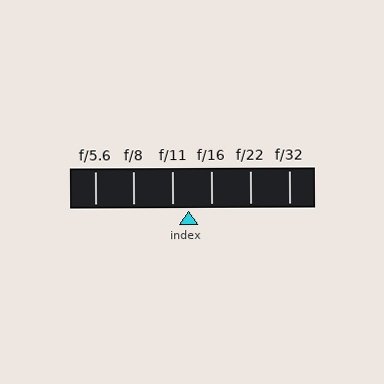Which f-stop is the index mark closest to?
The index mark is closest to f/11.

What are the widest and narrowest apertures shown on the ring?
The widest aperture shown is f/5.6 and the narrowest is f/32.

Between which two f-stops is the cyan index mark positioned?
The index mark is between f/11 and f/16.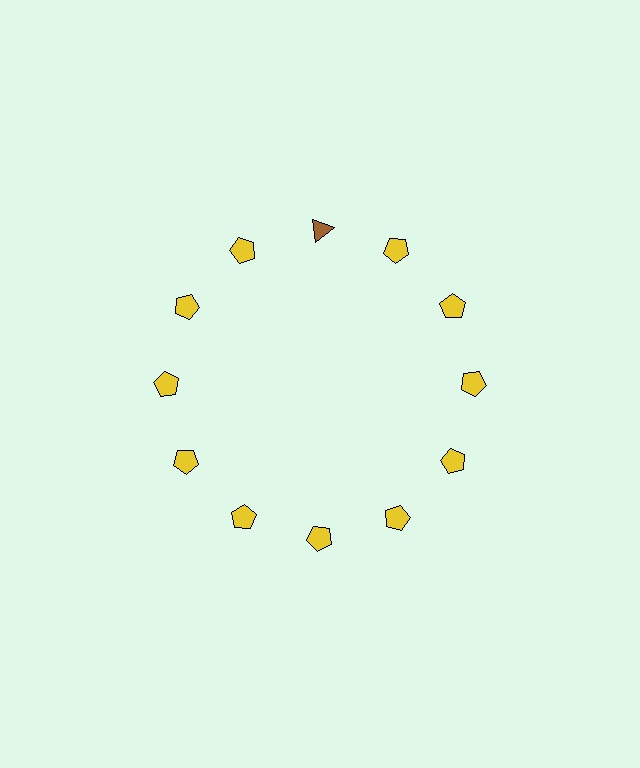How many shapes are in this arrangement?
There are 12 shapes arranged in a ring pattern.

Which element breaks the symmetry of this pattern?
The brown triangle at roughly the 12 o'clock position breaks the symmetry. All other shapes are yellow pentagons.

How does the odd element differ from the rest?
It differs in both color (brown instead of yellow) and shape (triangle instead of pentagon).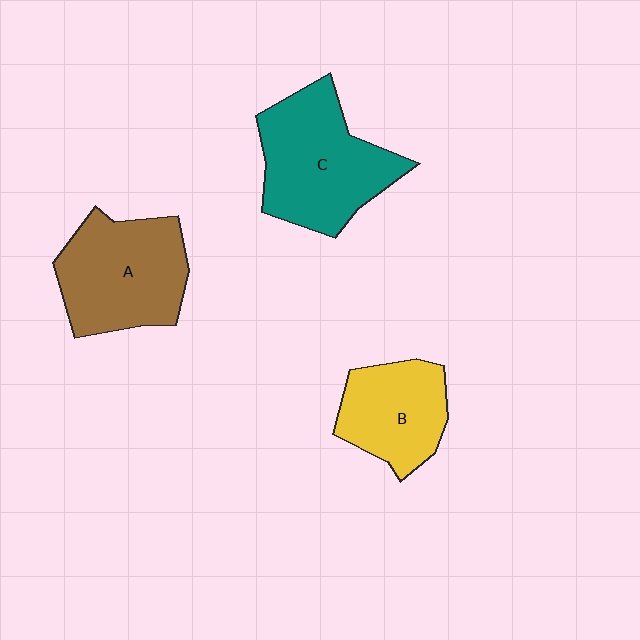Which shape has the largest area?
Shape C (teal).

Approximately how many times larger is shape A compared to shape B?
Approximately 1.3 times.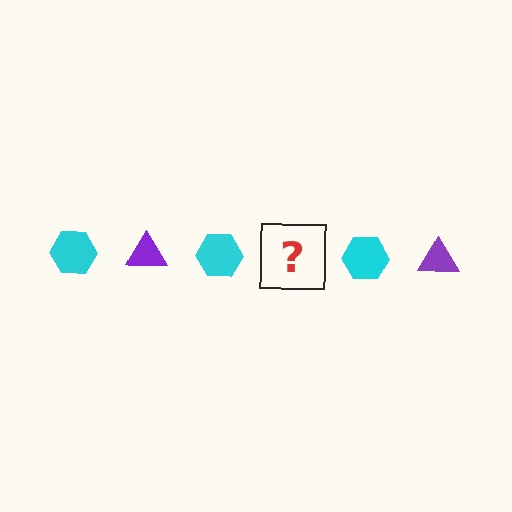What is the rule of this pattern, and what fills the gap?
The rule is that the pattern alternates between cyan hexagon and purple triangle. The gap should be filled with a purple triangle.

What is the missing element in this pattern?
The missing element is a purple triangle.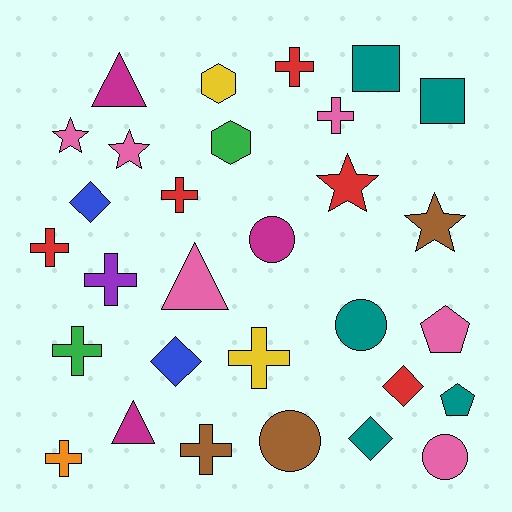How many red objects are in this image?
There are 5 red objects.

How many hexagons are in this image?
There are 2 hexagons.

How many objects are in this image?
There are 30 objects.